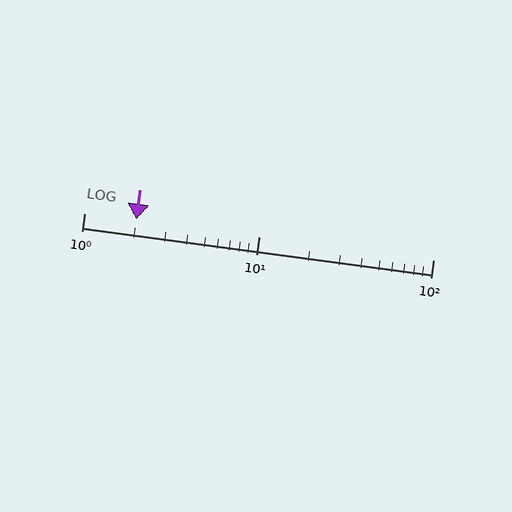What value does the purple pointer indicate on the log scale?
The pointer indicates approximately 2.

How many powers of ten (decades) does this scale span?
The scale spans 2 decades, from 1 to 100.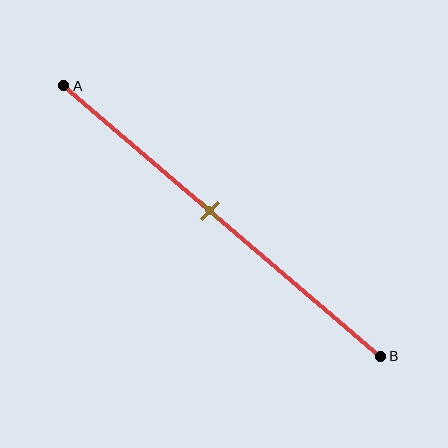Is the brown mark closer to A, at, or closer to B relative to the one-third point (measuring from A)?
The brown mark is closer to point B than the one-third point of segment AB.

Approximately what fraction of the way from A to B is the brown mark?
The brown mark is approximately 45% of the way from A to B.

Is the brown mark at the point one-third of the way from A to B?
No, the mark is at about 45% from A, not at the 33% one-third point.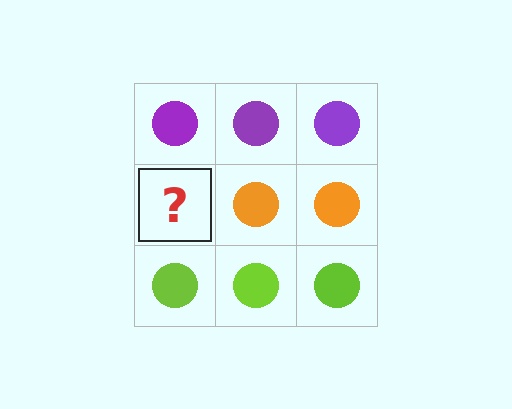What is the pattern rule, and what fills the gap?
The rule is that each row has a consistent color. The gap should be filled with an orange circle.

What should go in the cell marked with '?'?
The missing cell should contain an orange circle.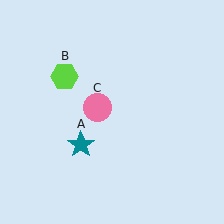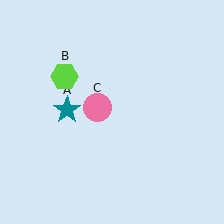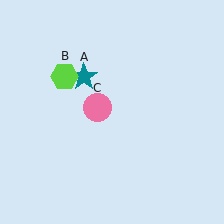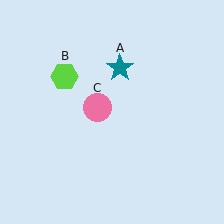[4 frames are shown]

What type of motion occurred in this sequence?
The teal star (object A) rotated clockwise around the center of the scene.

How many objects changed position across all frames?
1 object changed position: teal star (object A).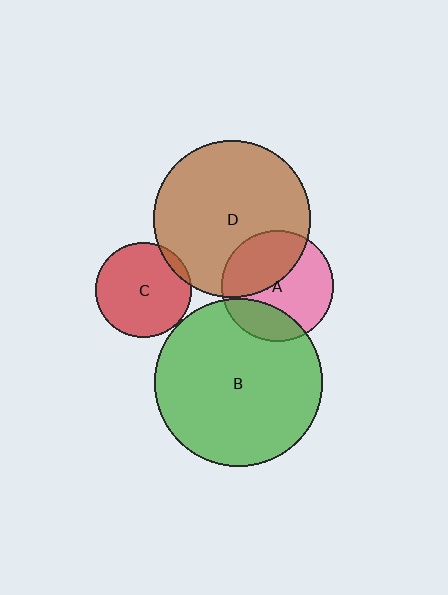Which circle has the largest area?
Circle B (green).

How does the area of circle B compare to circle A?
Approximately 2.3 times.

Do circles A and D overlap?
Yes.